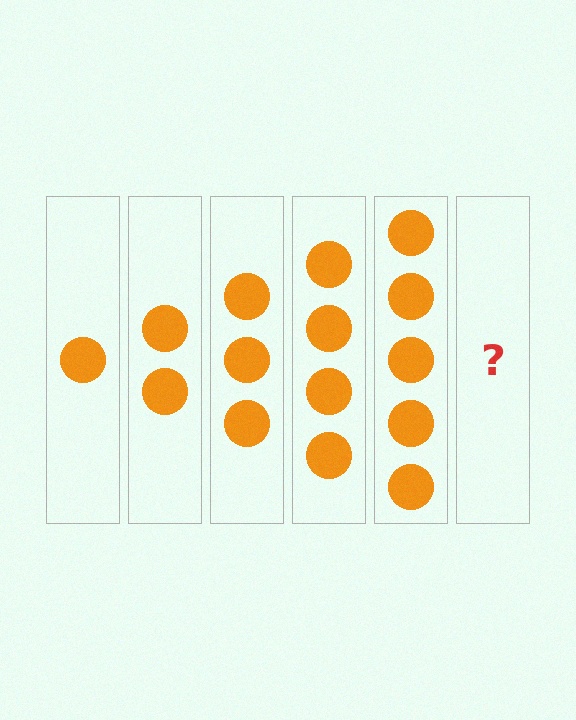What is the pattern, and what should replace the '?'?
The pattern is that each step adds one more circle. The '?' should be 6 circles.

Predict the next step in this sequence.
The next step is 6 circles.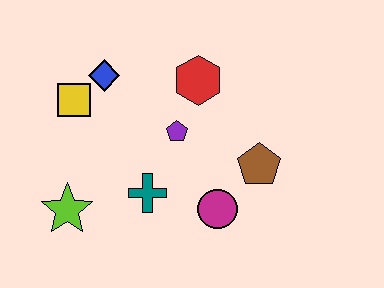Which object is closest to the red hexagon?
The purple pentagon is closest to the red hexagon.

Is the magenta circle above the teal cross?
No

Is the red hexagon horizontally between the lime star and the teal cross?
No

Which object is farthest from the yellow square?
The brown pentagon is farthest from the yellow square.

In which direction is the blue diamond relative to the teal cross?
The blue diamond is above the teal cross.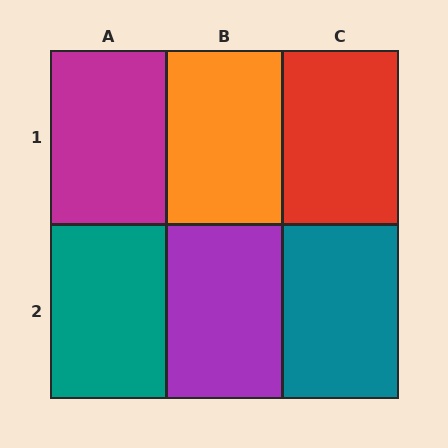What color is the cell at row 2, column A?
Teal.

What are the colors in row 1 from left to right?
Magenta, orange, red.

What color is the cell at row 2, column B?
Purple.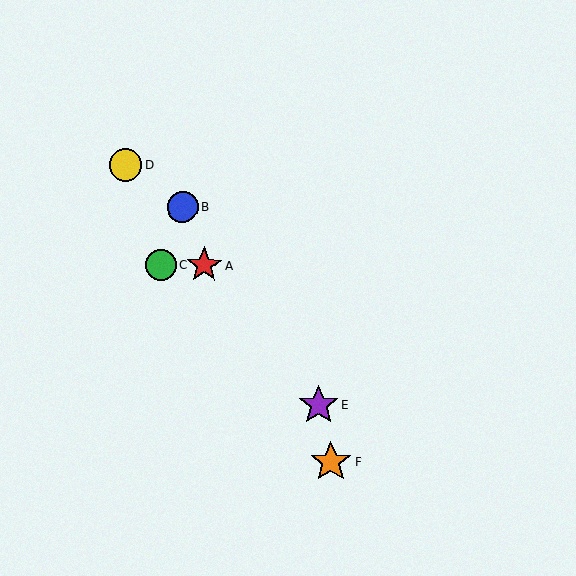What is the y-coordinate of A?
Object A is at y≈265.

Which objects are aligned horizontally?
Objects A, C are aligned horizontally.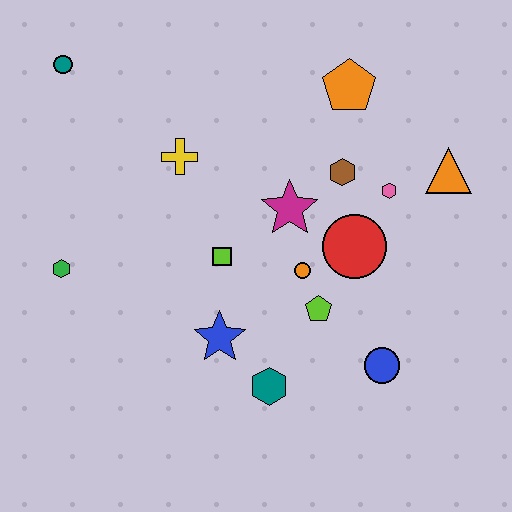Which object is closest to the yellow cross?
The lime square is closest to the yellow cross.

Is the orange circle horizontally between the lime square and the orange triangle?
Yes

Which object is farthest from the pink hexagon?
The teal circle is farthest from the pink hexagon.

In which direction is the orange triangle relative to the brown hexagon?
The orange triangle is to the right of the brown hexagon.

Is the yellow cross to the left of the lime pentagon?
Yes